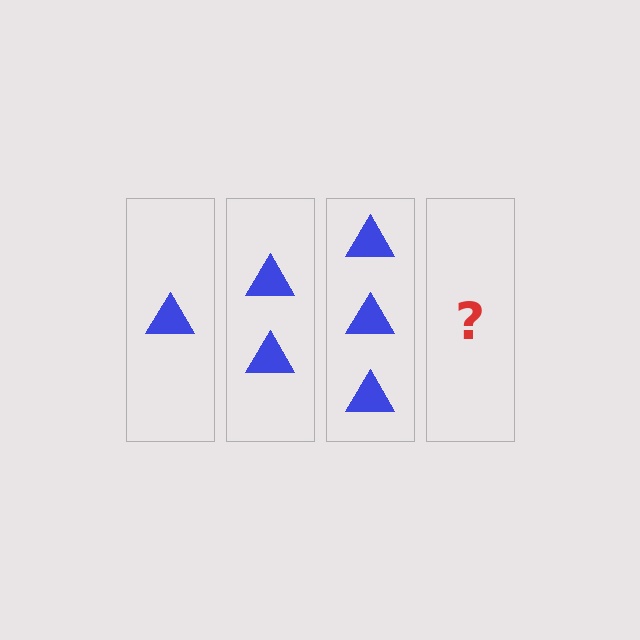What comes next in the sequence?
The next element should be 4 triangles.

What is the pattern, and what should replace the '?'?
The pattern is that each step adds one more triangle. The '?' should be 4 triangles.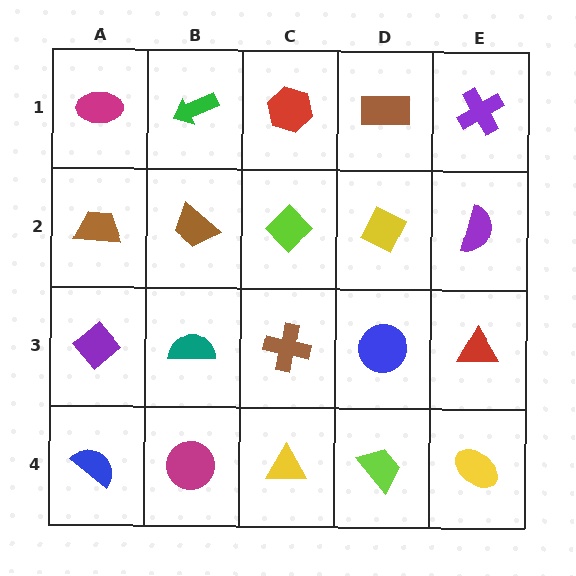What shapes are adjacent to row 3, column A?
A brown trapezoid (row 2, column A), a blue semicircle (row 4, column A), a teal semicircle (row 3, column B).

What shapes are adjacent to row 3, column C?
A lime diamond (row 2, column C), a yellow triangle (row 4, column C), a teal semicircle (row 3, column B), a blue circle (row 3, column D).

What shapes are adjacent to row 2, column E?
A purple cross (row 1, column E), a red triangle (row 3, column E), a yellow diamond (row 2, column D).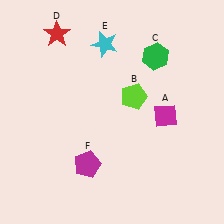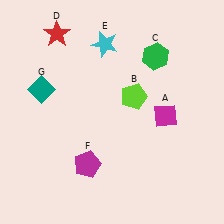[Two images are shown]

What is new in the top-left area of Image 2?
A teal diamond (G) was added in the top-left area of Image 2.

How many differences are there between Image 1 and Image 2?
There is 1 difference between the two images.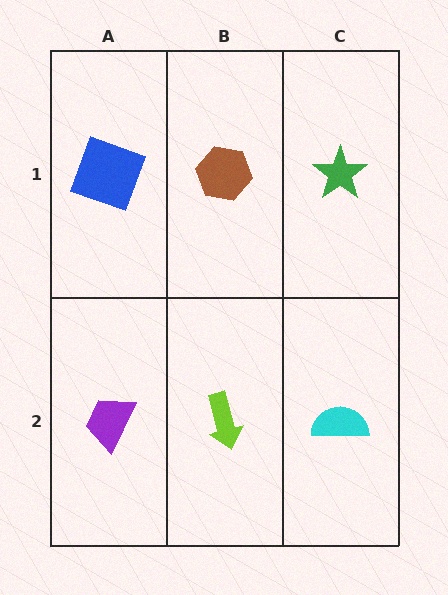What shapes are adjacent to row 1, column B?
A lime arrow (row 2, column B), a blue square (row 1, column A), a green star (row 1, column C).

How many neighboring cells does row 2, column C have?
2.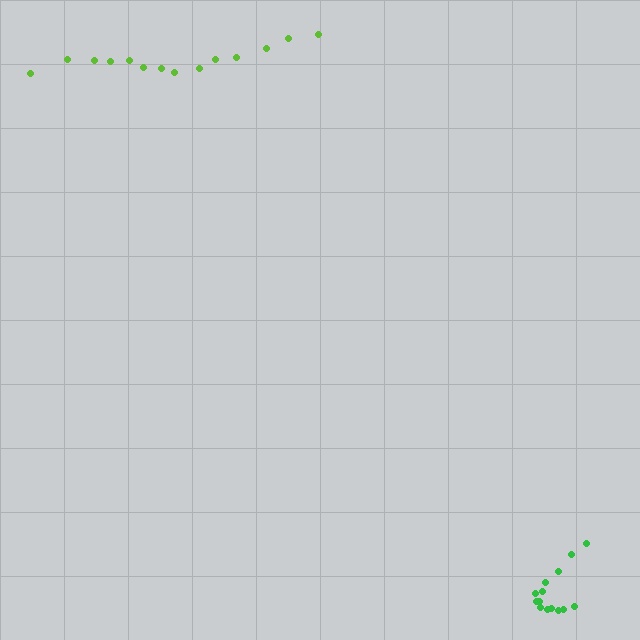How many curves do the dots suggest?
There are 2 distinct paths.